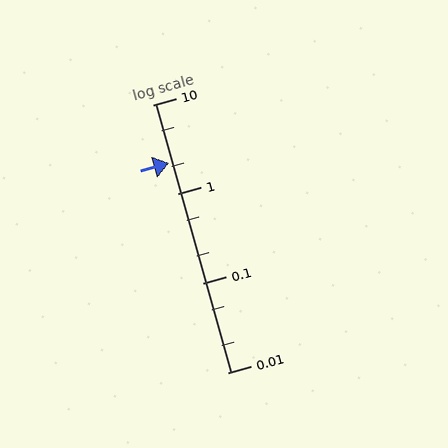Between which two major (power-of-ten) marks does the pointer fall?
The pointer is between 1 and 10.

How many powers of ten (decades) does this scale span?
The scale spans 3 decades, from 0.01 to 10.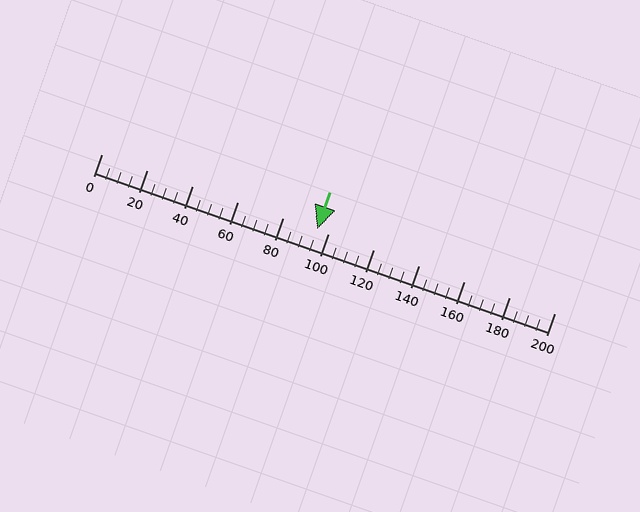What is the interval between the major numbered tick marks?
The major tick marks are spaced 20 units apart.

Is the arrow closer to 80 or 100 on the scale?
The arrow is closer to 100.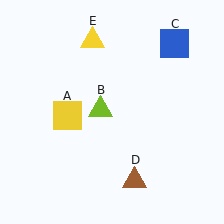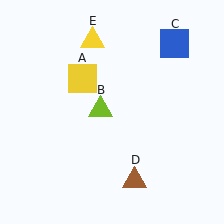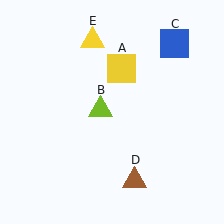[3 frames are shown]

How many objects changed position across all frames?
1 object changed position: yellow square (object A).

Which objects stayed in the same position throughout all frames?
Lime triangle (object B) and blue square (object C) and brown triangle (object D) and yellow triangle (object E) remained stationary.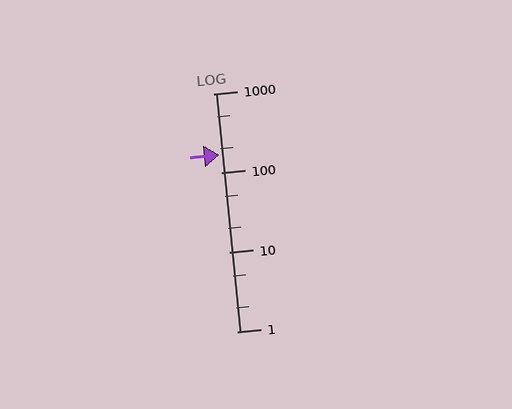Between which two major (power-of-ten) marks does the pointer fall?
The pointer is between 100 and 1000.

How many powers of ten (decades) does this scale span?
The scale spans 3 decades, from 1 to 1000.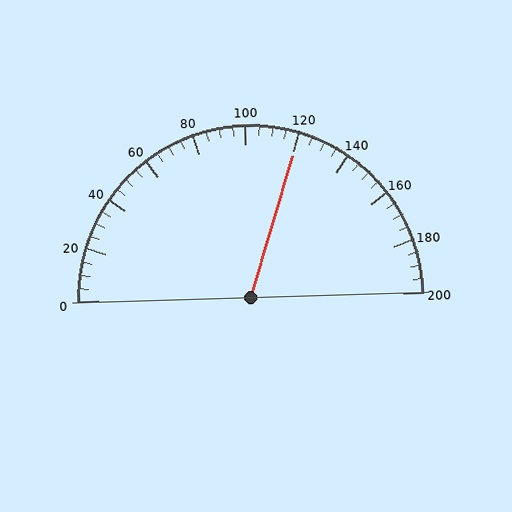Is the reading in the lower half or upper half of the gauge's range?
The reading is in the upper half of the range (0 to 200).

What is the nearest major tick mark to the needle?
The nearest major tick mark is 120.